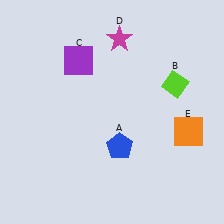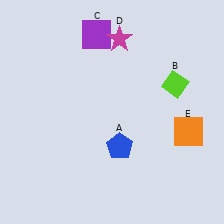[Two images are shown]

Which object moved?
The purple square (C) moved up.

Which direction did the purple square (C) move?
The purple square (C) moved up.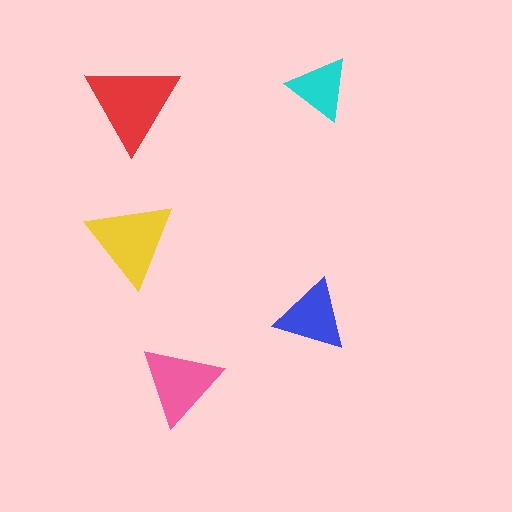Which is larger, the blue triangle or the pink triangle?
The pink one.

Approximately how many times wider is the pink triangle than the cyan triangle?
About 1.5 times wider.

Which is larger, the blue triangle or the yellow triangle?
The yellow one.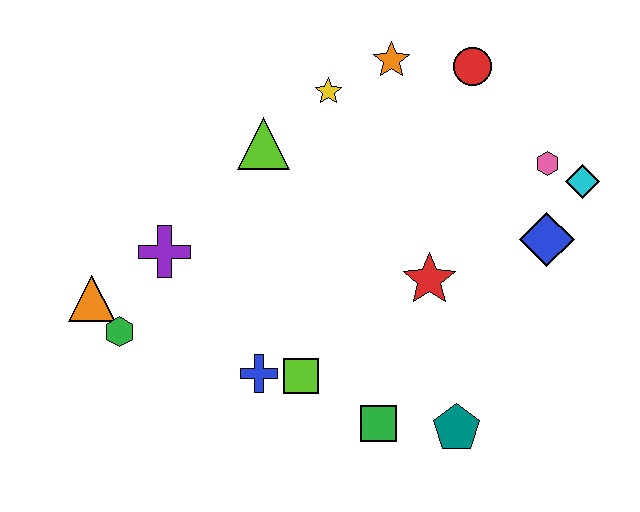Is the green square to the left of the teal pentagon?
Yes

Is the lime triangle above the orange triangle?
Yes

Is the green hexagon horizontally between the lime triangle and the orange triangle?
Yes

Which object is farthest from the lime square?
The red circle is farthest from the lime square.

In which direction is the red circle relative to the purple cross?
The red circle is to the right of the purple cross.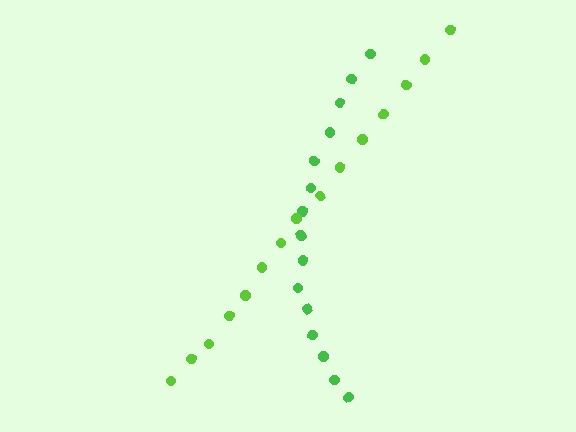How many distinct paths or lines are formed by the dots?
There are 2 distinct paths.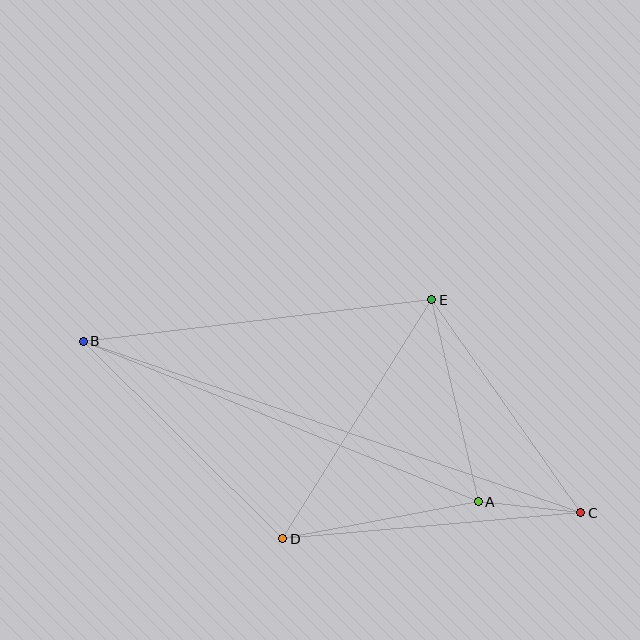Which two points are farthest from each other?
Points B and C are farthest from each other.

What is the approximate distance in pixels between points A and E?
The distance between A and E is approximately 208 pixels.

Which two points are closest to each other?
Points A and C are closest to each other.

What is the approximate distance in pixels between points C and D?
The distance between C and D is approximately 299 pixels.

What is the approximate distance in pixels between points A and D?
The distance between A and D is approximately 199 pixels.